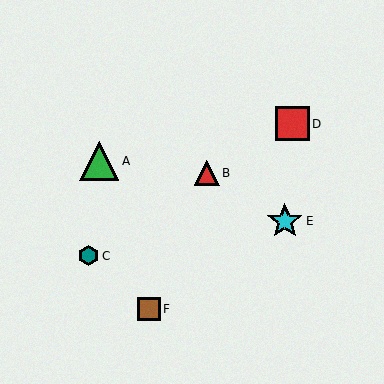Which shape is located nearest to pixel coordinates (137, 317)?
The brown square (labeled F) at (149, 309) is nearest to that location.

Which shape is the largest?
The green triangle (labeled A) is the largest.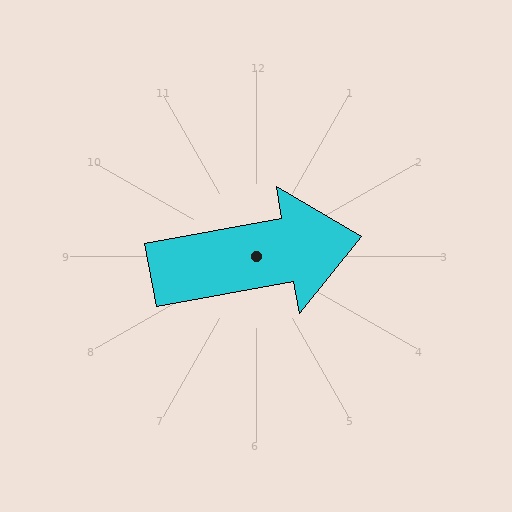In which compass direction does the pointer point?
East.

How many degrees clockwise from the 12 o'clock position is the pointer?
Approximately 80 degrees.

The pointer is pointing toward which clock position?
Roughly 3 o'clock.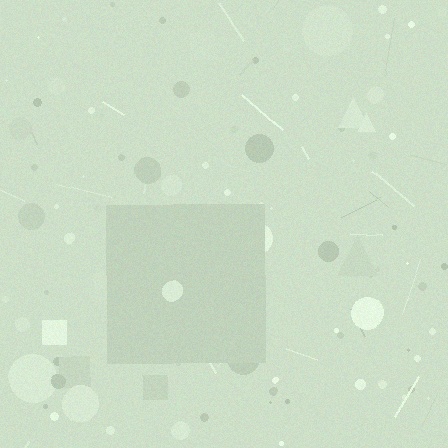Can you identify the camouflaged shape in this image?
The camouflaged shape is a square.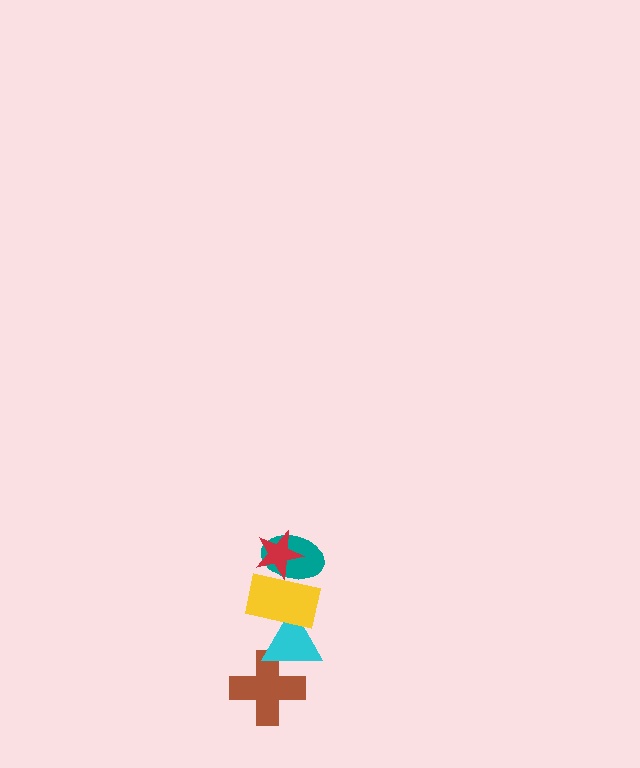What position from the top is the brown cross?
The brown cross is 5th from the top.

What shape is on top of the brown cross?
The cyan triangle is on top of the brown cross.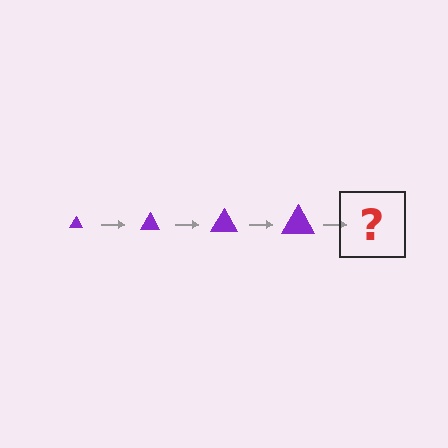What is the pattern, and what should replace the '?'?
The pattern is that the triangle gets progressively larger each step. The '?' should be a purple triangle, larger than the previous one.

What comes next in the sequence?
The next element should be a purple triangle, larger than the previous one.